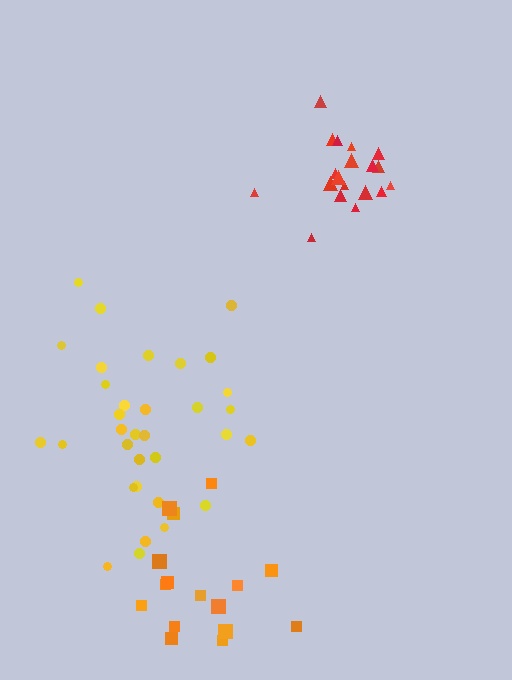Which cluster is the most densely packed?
Red.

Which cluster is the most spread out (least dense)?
Orange.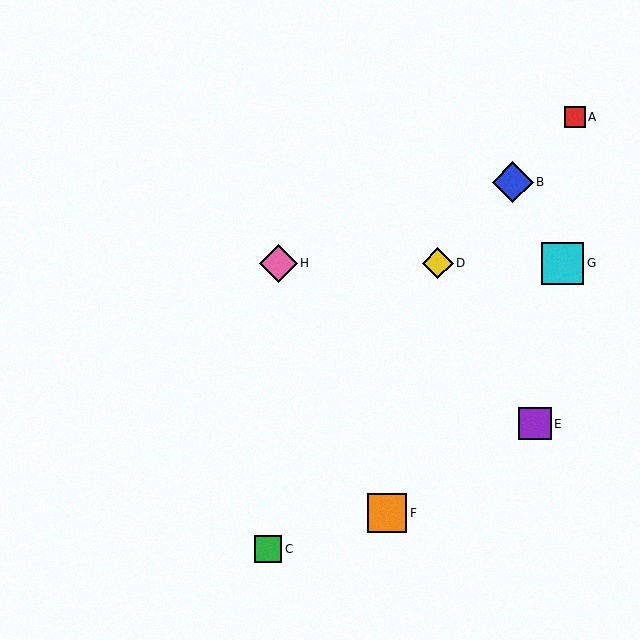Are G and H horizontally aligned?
Yes, both are at y≈263.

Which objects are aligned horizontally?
Objects D, G, H are aligned horizontally.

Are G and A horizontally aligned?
No, G is at y≈263 and A is at y≈117.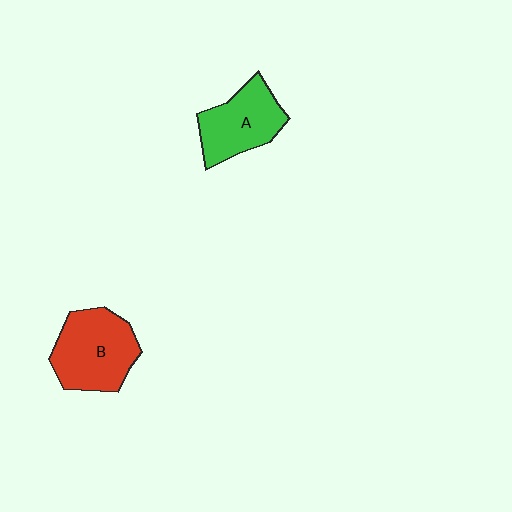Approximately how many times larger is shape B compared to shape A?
Approximately 1.2 times.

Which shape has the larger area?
Shape B (red).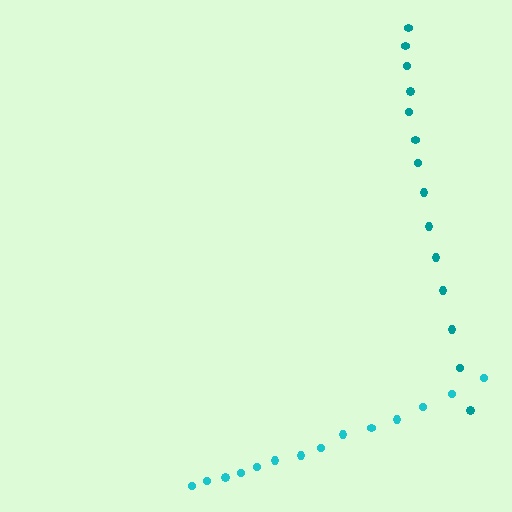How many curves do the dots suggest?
There are 2 distinct paths.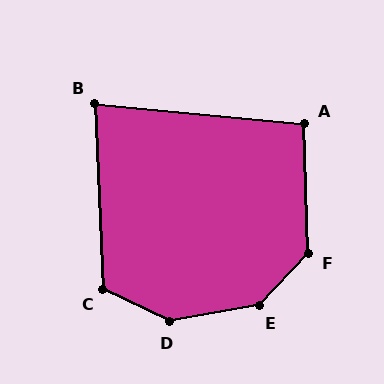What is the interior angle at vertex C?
Approximately 119 degrees (obtuse).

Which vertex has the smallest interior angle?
B, at approximately 82 degrees.